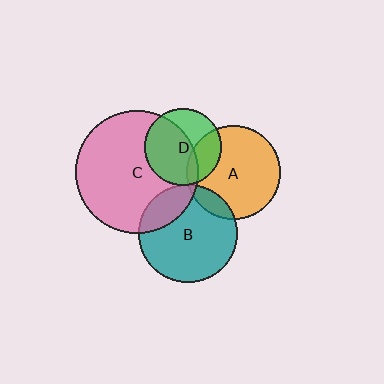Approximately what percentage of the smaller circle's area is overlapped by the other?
Approximately 10%.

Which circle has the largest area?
Circle C (pink).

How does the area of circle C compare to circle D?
Approximately 2.5 times.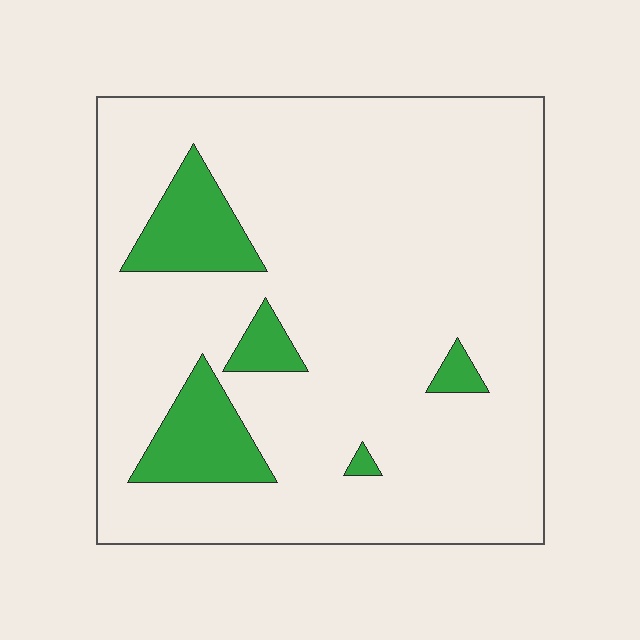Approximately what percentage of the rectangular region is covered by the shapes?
Approximately 15%.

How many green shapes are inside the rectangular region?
5.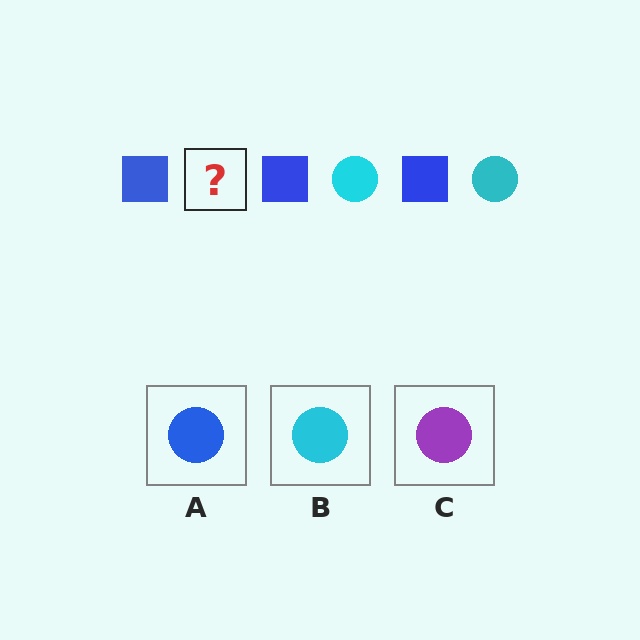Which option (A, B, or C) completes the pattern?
B.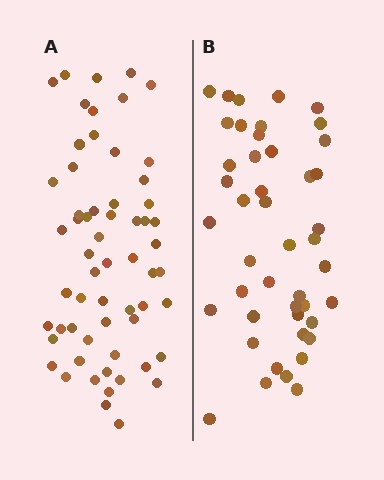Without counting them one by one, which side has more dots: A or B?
Region A (the left region) has more dots.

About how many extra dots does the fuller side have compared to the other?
Region A has approximately 15 more dots than region B.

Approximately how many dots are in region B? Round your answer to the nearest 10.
About 40 dots. (The exact count is 45, which rounds to 40.)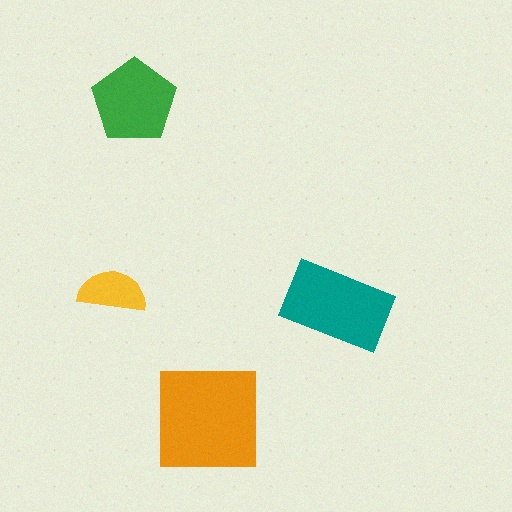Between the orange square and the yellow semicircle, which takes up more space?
The orange square.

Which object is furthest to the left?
The yellow semicircle is leftmost.